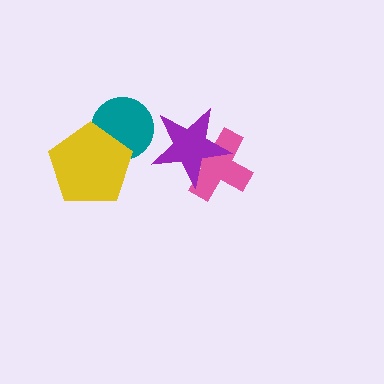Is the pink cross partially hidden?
Yes, it is partially covered by another shape.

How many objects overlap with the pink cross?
1 object overlaps with the pink cross.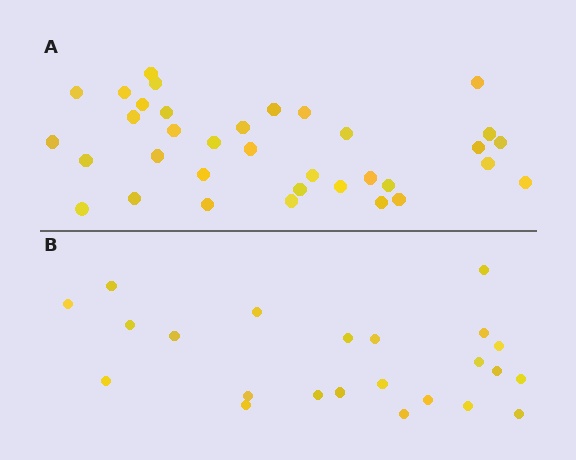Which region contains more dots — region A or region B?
Region A (the top region) has more dots.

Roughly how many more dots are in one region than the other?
Region A has roughly 12 or so more dots than region B.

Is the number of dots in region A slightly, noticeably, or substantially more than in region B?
Region A has substantially more. The ratio is roughly 1.5 to 1.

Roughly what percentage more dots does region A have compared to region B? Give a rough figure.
About 50% more.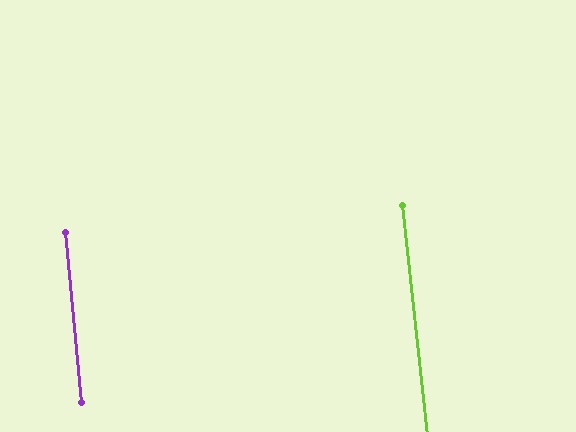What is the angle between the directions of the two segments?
Approximately 0 degrees.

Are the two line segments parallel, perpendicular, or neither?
Parallel — their directions differ by only 0.5°.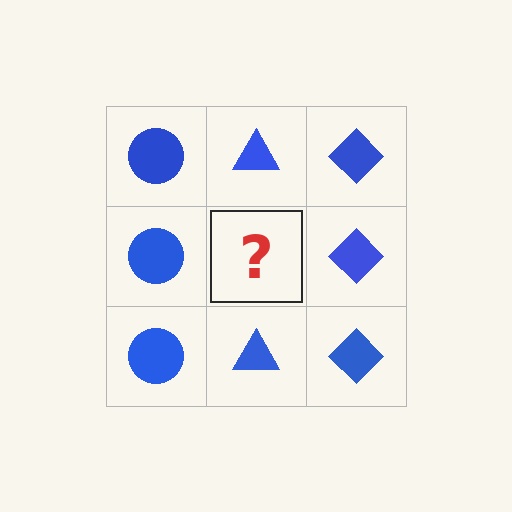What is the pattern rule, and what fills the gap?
The rule is that each column has a consistent shape. The gap should be filled with a blue triangle.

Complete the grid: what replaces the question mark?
The question mark should be replaced with a blue triangle.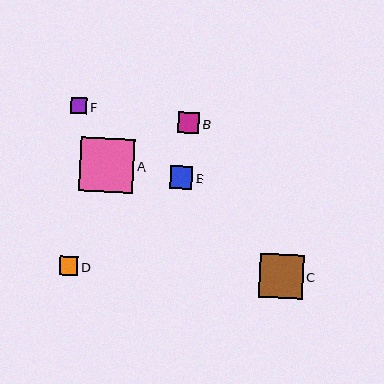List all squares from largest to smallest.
From largest to smallest: A, C, E, B, D, F.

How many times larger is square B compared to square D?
Square B is approximately 1.1 times the size of square D.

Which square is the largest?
Square A is the largest with a size of approximately 55 pixels.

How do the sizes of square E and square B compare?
Square E and square B are approximately the same size.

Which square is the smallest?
Square F is the smallest with a size of approximately 16 pixels.